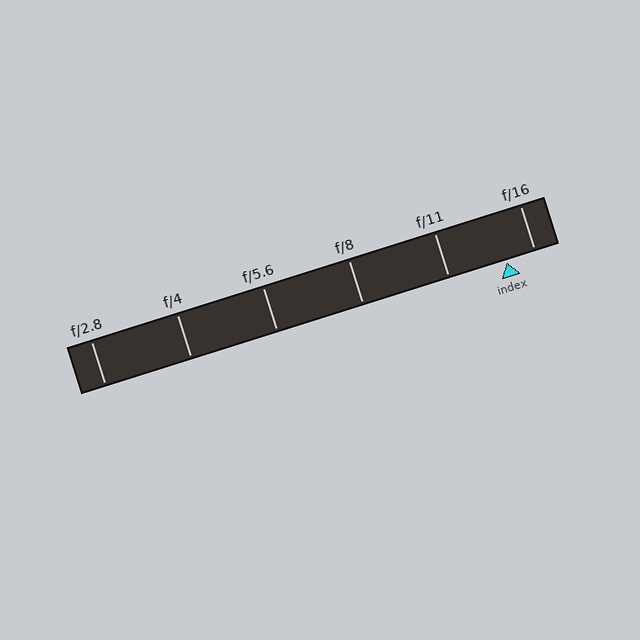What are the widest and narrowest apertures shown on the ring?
The widest aperture shown is f/2.8 and the narrowest is f/16.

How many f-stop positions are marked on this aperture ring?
There are 6 f-stop positions marked.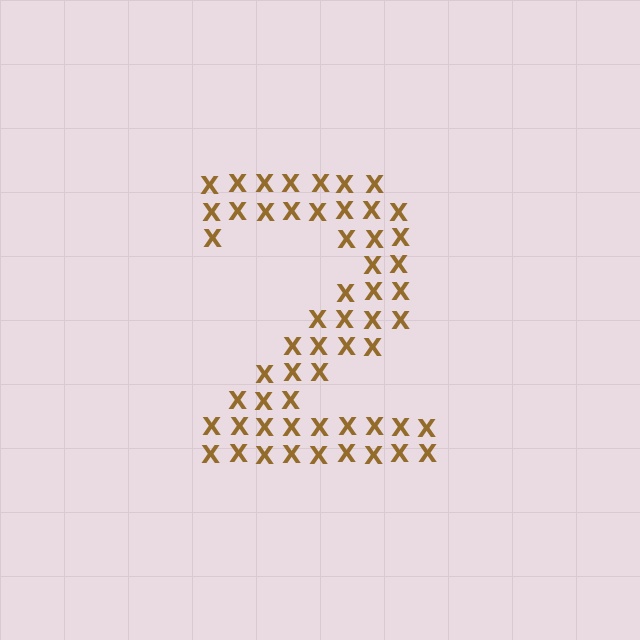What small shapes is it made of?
It is made of small letter X's.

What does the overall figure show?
The overall figure shows the digit 2.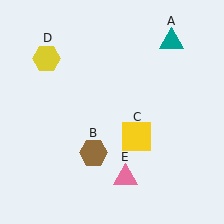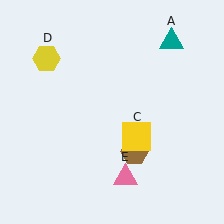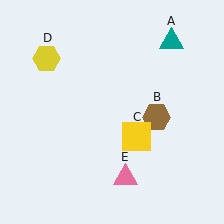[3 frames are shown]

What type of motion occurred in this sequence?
The brown hexagon (object B) rotated counterclockwise around the center of the scene.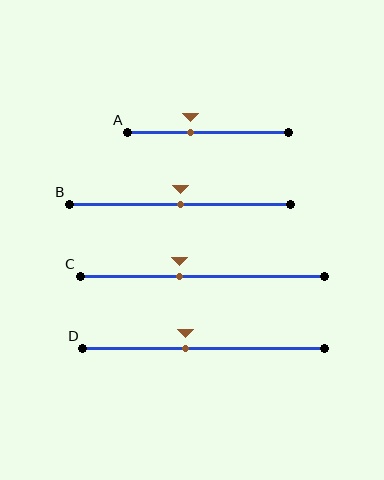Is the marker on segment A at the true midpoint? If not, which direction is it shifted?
No, the marker on segment A is shifted to the left by about 11% of the segment length.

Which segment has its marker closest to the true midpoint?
Segment B has its marker closest to the true midpoint.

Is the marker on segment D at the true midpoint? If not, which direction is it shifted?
No, the marker on segment D is shifted to the left by about 7% of the segment length.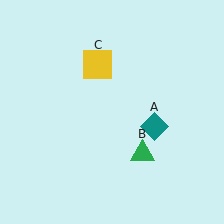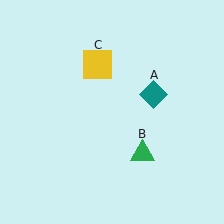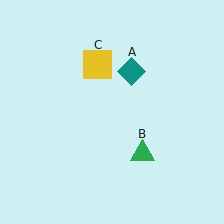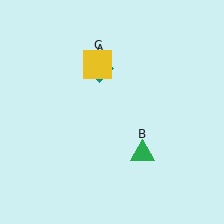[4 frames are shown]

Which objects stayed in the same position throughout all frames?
Green triangle (object B) and yellow square (object C) remained stationary.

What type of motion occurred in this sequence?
The teal diamond (object A) rotated counterclockwise around the center of the scene.